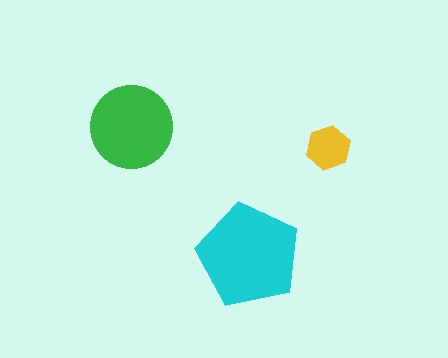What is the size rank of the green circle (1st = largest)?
2nd.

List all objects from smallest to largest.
The yellow hexagon, the green circle, the cyan pentagon.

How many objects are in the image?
There are 3 objects in the image.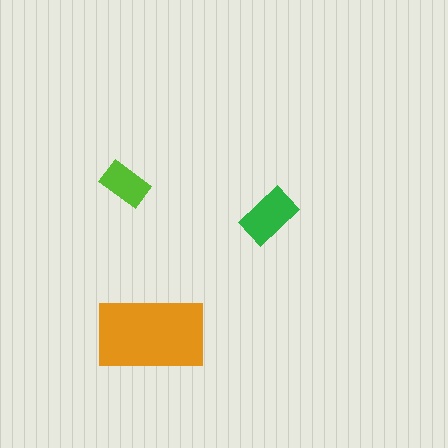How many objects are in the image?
There are 3 objects in the image.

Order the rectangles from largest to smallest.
the orange one, the green one, the lime one.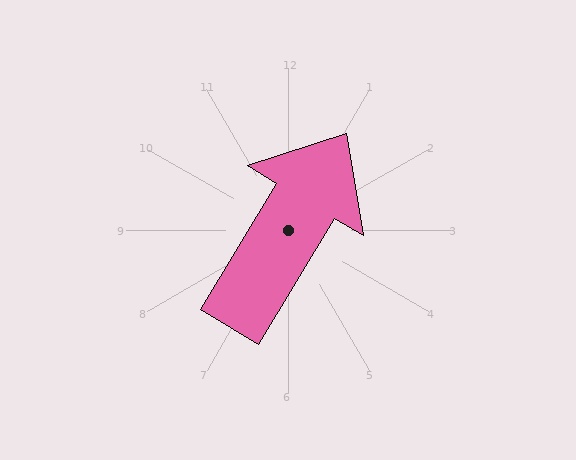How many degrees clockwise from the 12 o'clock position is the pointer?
Approximately 31 degrees.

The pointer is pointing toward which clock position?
Roughly 1 o'clock.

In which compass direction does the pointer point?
Northeast.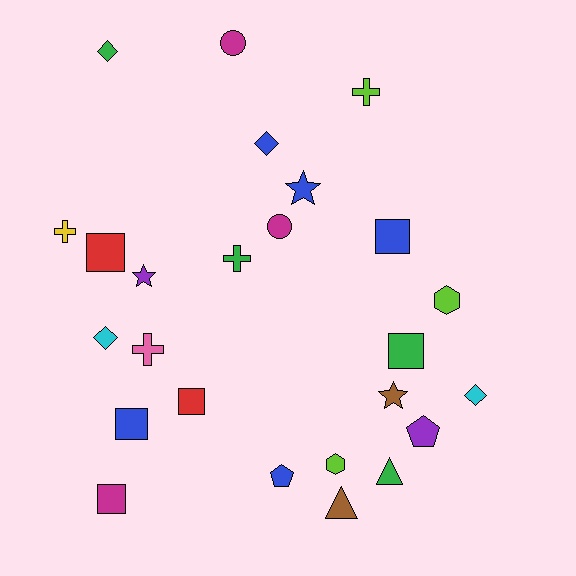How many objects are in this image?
There are 25 objects.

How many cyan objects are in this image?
There are 2 cyan objects.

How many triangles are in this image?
There are 2 triangles.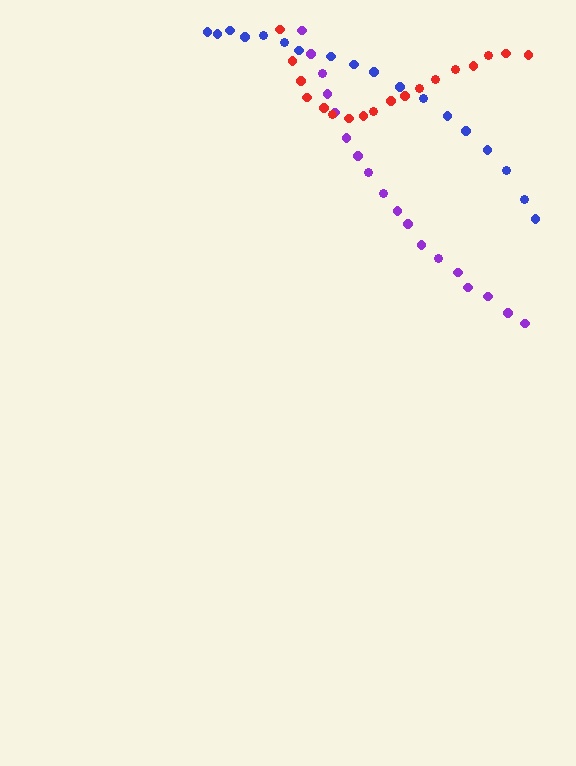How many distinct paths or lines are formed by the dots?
There are 3 distinct paths.